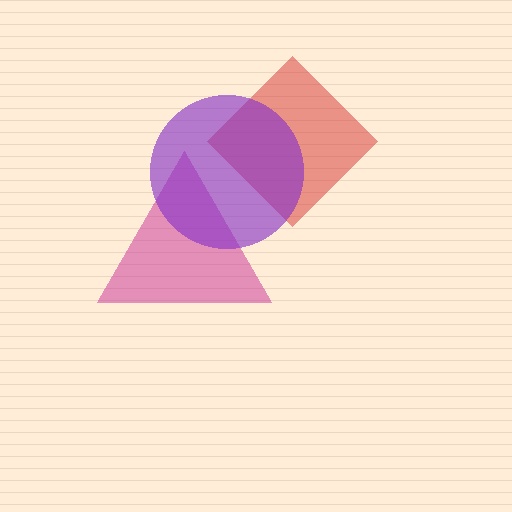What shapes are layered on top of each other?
The layered shapes are: a magenta triangle, a red diamond, a purple circle.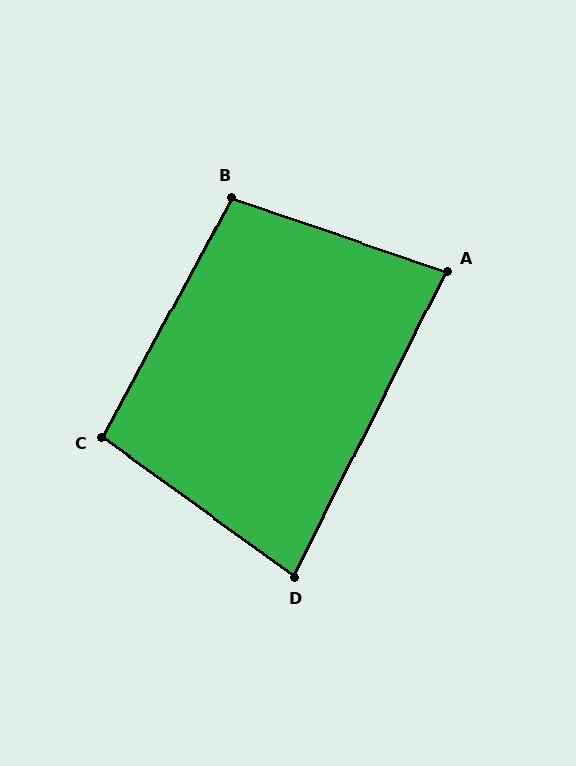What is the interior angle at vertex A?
Approximately 83 degrees (acute).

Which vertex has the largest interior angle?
B, at approximately 99 degrees.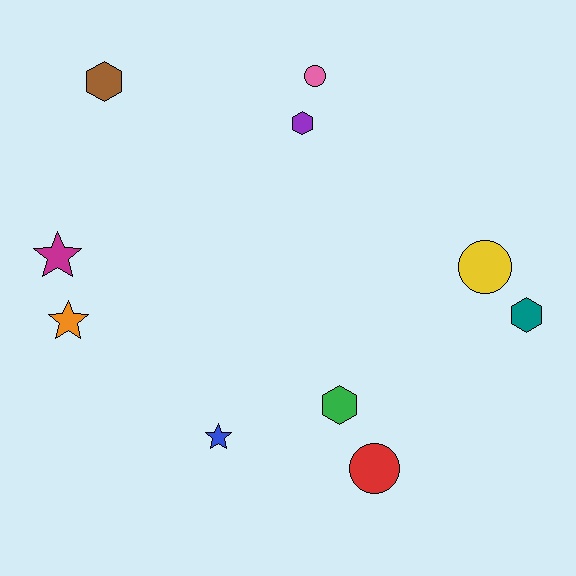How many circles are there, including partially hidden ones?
There are 3 circles.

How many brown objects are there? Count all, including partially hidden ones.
There is 1 brown object.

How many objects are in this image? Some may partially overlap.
There are 10 objects.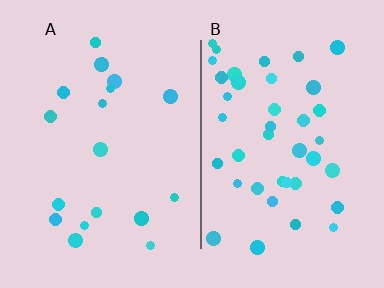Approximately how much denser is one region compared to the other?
Approximately 2.3× — region B over region A.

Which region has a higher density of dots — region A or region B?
B (the right).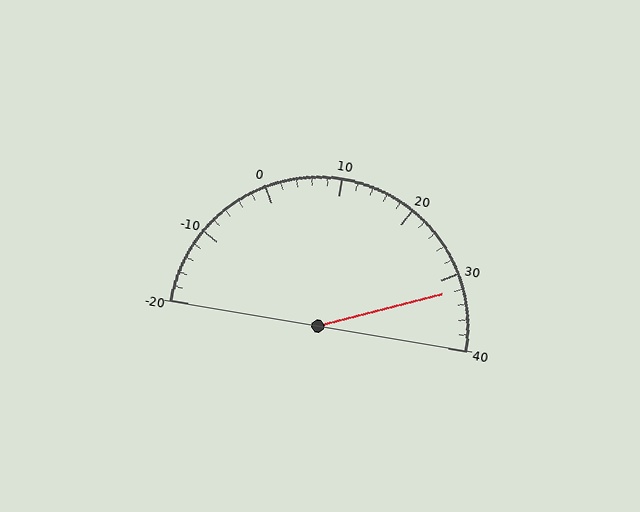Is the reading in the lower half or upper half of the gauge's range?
The reading is in the upper half of the range (-20 to 40).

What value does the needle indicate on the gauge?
The needle indicates approximately 32.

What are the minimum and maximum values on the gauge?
The gauge ranges from -20 to 40.